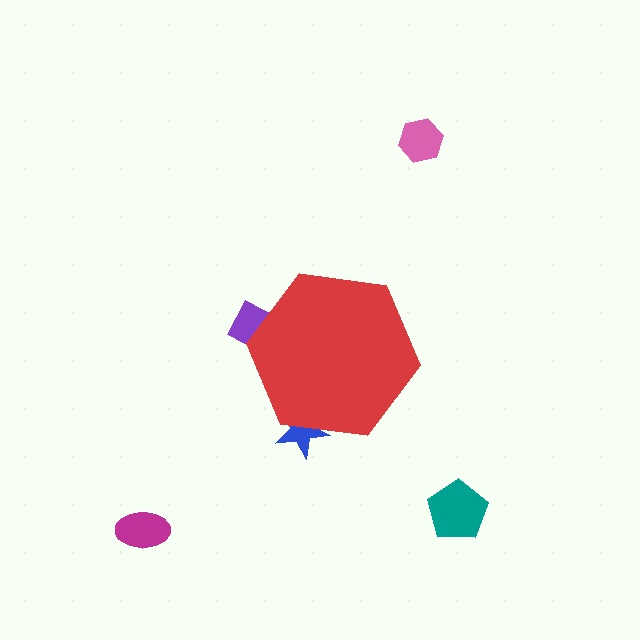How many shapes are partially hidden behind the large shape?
2 shapes are partially hidden.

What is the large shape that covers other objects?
A red hexagon.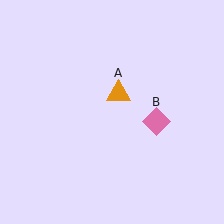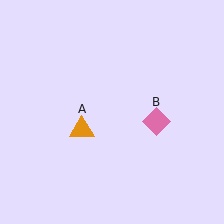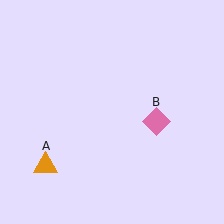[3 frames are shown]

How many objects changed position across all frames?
1 object changed position: orange triangle (object A).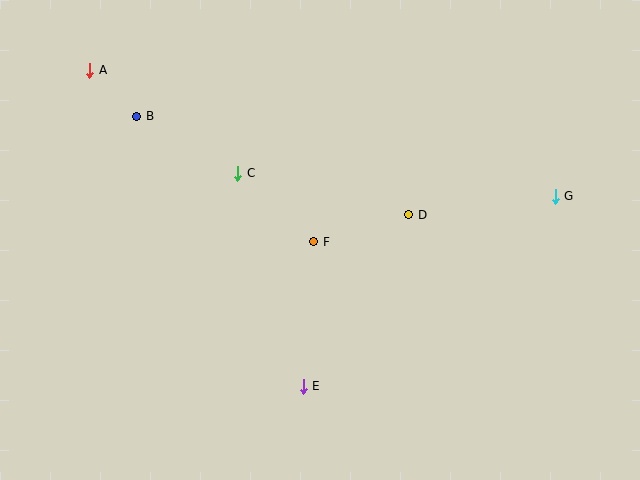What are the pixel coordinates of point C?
Point C is at (238, 173).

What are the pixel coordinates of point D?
Point D is at (409, 215).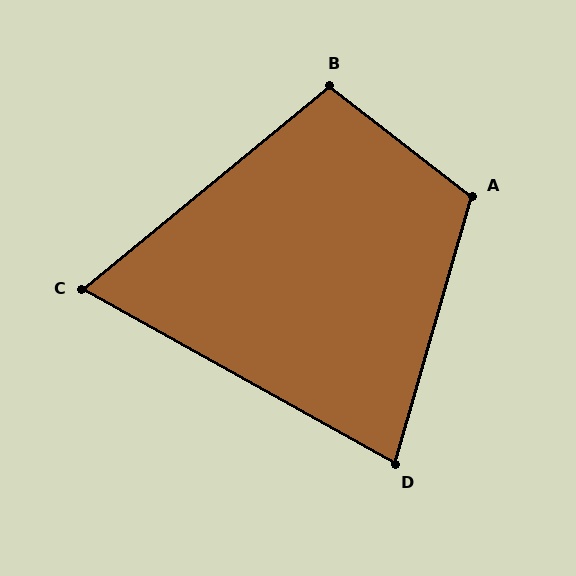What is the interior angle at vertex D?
Approximately 77 degrees (acute).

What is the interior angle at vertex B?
Approximately 103 degrees (obtuse).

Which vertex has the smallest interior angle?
C, at approximately 69 degrees.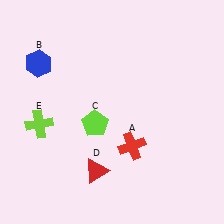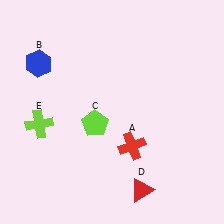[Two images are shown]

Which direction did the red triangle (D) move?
The red triangle (D) moved right.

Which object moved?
The red triangle (D) moved right.